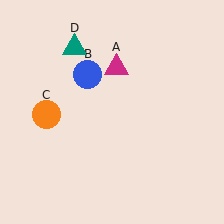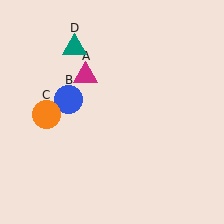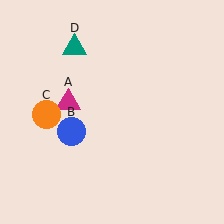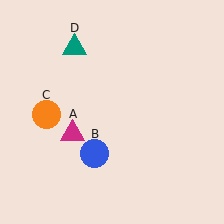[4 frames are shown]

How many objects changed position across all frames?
2 objects changed position: magenta triangle (object A), blue circle (object B).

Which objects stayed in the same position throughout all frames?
Orange circle (object C) and teal triangle (object D) remained stationary.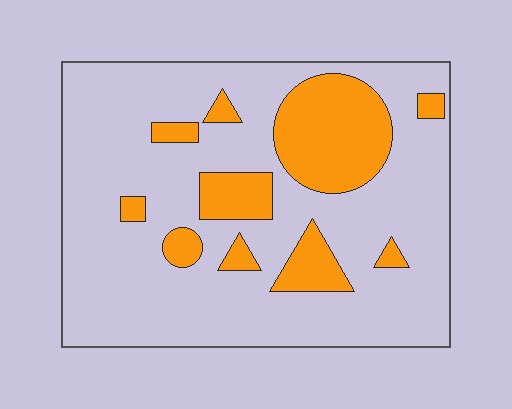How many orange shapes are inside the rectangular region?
10.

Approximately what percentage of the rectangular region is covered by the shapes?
Approximately 20%.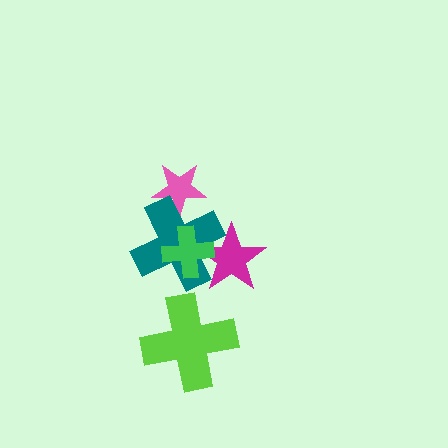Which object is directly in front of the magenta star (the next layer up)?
The teal cross is directly in front of the magenta star.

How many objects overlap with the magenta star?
2 objects overlap with the magenta star.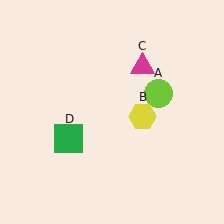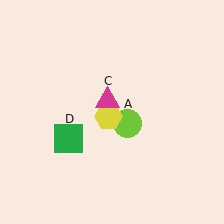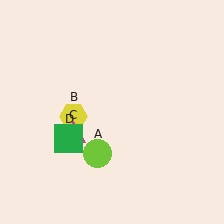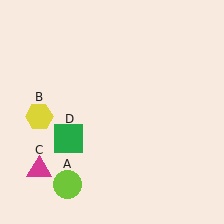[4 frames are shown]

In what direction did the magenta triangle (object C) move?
The magenta triangle (object C) moved down and to the left.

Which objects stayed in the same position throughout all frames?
Green square (object D) remained stationary.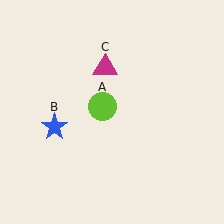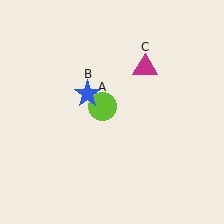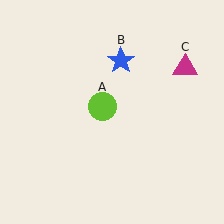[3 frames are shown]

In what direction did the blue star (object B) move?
The blue star (object B) moved up and to the right.